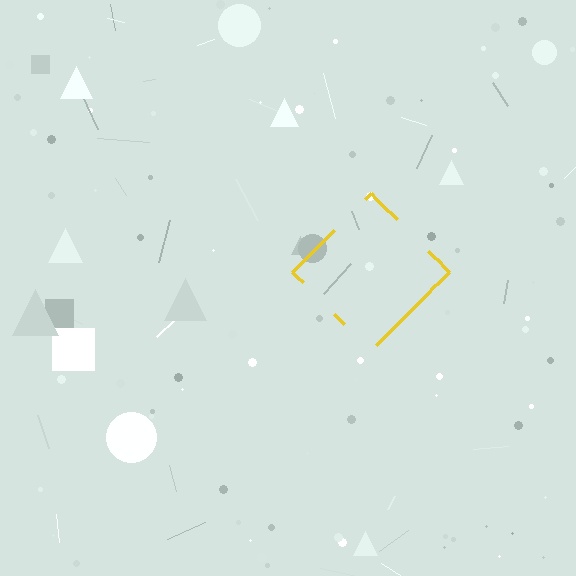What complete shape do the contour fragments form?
The contour fragments form a diamond.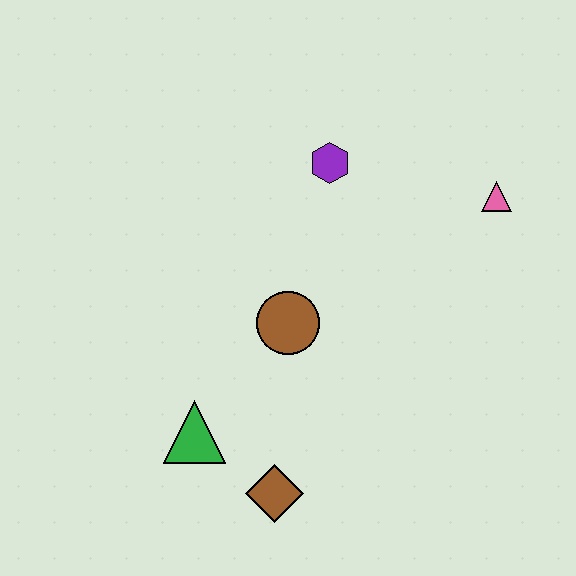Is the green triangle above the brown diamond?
Yes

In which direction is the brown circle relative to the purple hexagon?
The brown circle is below the purple hexagon.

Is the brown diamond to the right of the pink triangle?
No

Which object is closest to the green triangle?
The brown diamond is closest to the green triangle.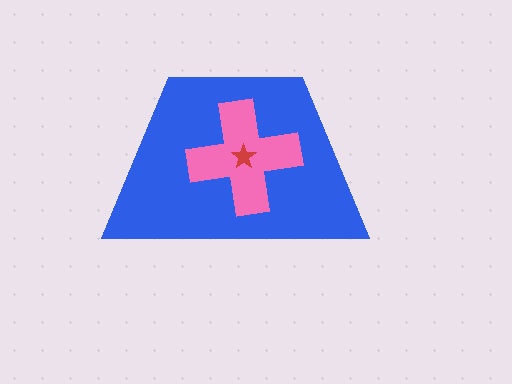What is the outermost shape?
The blue trapezoid.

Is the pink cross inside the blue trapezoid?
Yes.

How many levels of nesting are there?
3.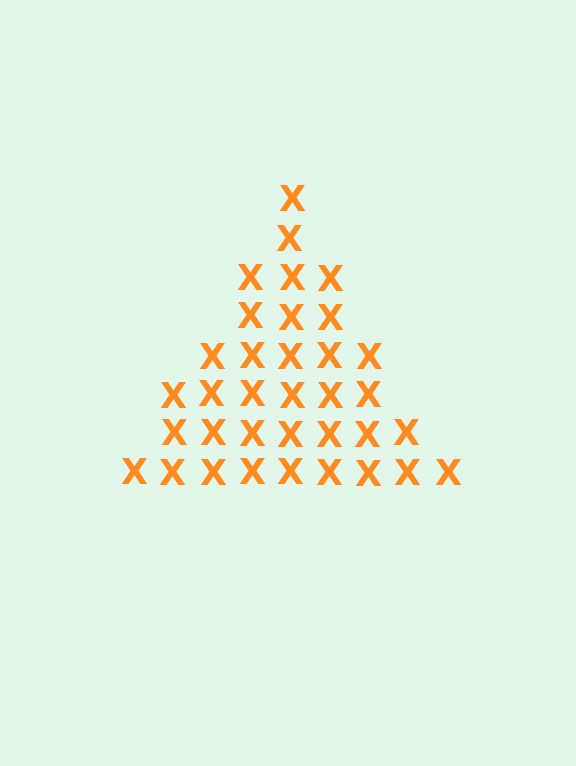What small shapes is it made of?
It is made of small letter X's.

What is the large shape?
The large shape is a triangle.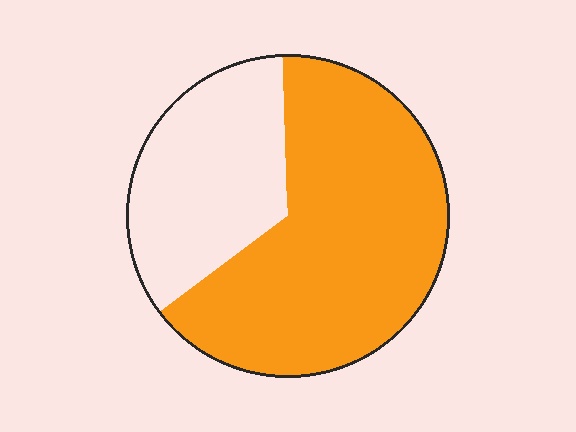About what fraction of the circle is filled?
About two thirds (2/3).